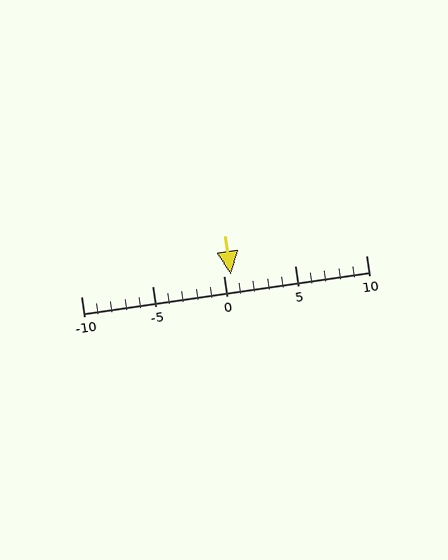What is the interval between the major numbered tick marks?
The major tick marks are spaced 5 units apart.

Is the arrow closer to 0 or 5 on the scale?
The arrow is closer to 0.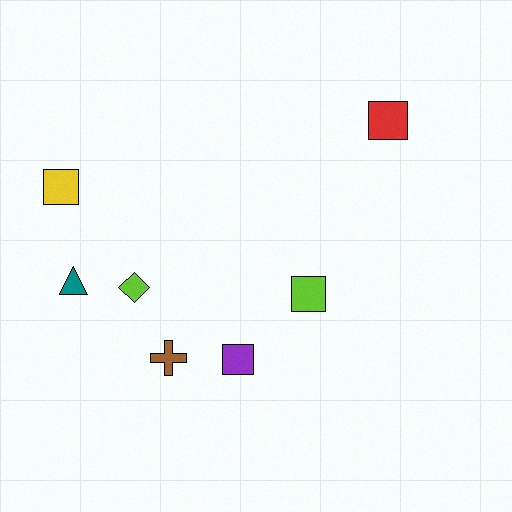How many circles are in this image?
There are no circles.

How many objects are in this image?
There are 7 objects.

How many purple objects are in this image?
There is 1 purple object.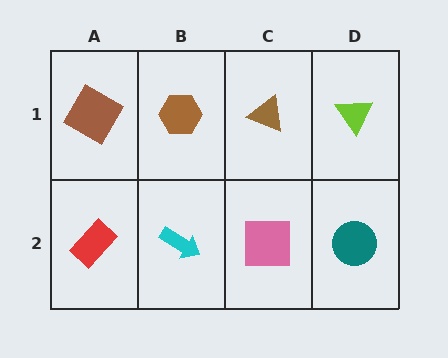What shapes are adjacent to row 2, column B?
A brown hexagon (row 1, column B), a red rectangle (row 2, column A), a pink square (row 2, column C).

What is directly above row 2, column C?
A brown triangle.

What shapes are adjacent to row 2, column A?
A brown diamond (row 1, column A), a cyan arrow (row 2, column B).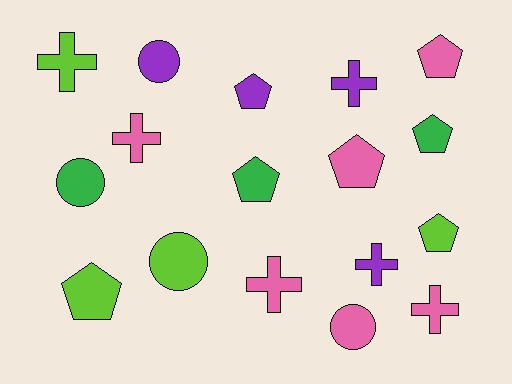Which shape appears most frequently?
Pentagon, with 7 objects.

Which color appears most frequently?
Pink, with 6 objects.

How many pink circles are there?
There is 1 pink circle.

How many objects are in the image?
There are 17 objects.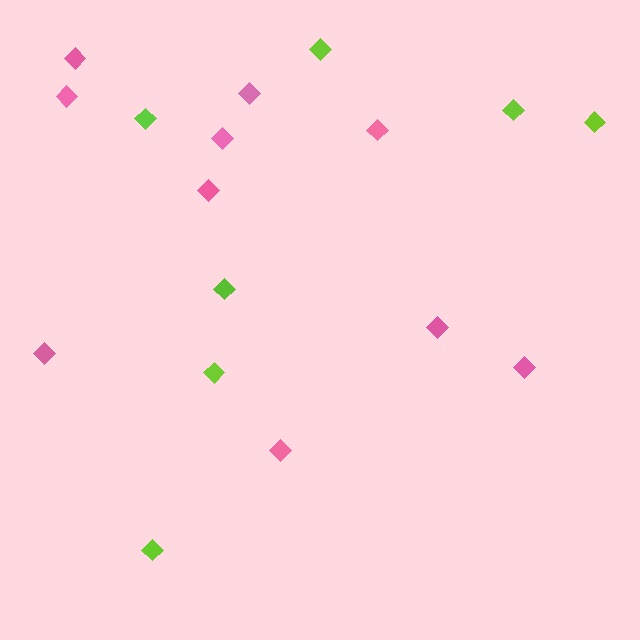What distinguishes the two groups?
There are 2 groups: one group of lime diamonds (7) and one group of pink diamonds (10).